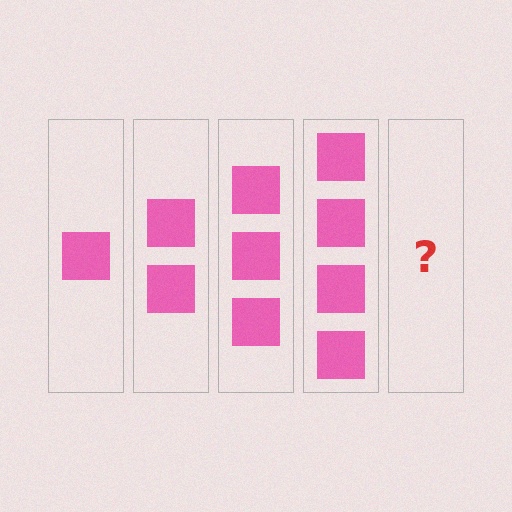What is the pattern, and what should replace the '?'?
The pattern is that each step adds one more square. The '?' should be 5 squares.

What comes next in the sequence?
The next element should be 5 squares.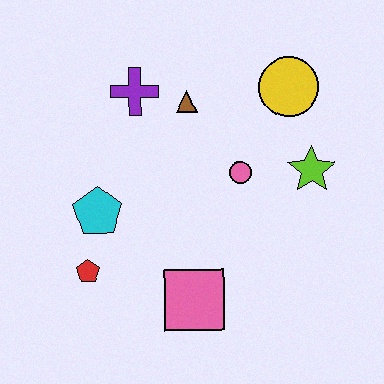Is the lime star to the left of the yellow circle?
No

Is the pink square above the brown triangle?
No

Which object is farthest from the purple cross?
The pink square is farthest from the purple cross.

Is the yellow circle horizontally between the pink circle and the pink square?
No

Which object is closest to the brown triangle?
The purple cross is closest to the brown triangle.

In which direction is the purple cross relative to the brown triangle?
The purple cross is to the left of the brown triangle.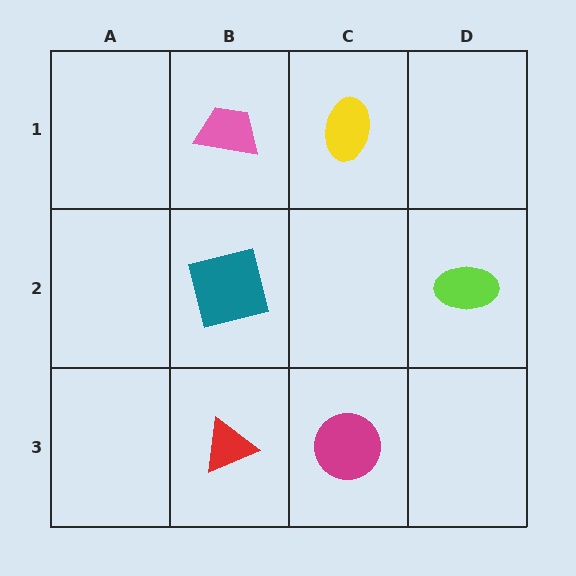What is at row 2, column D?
A lime ellipse.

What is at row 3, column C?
A magenta circle.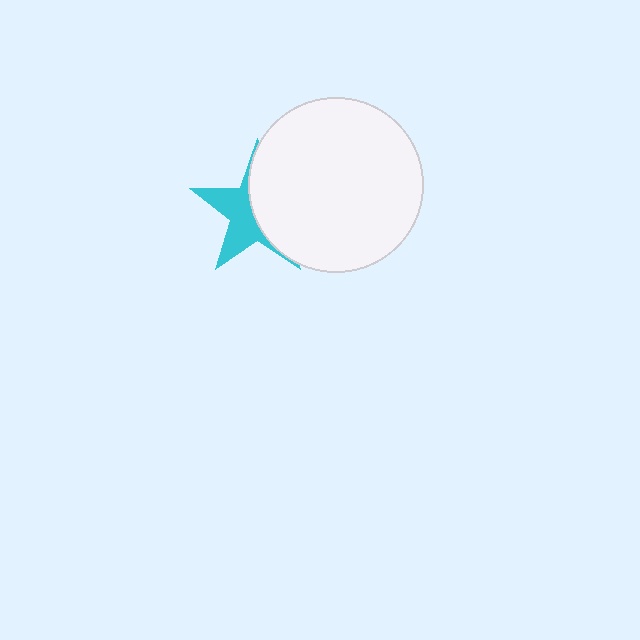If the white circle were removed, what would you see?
You would see the complete cyan star.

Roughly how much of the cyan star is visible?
About half of it is visible (roughly 45%).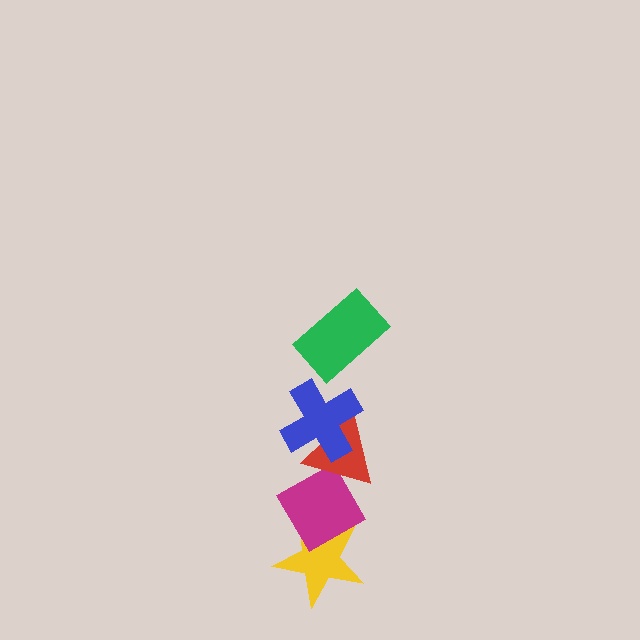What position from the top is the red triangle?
The red triangle is 3rd from the top.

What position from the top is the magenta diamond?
The magenta diamond is 4th from the top.